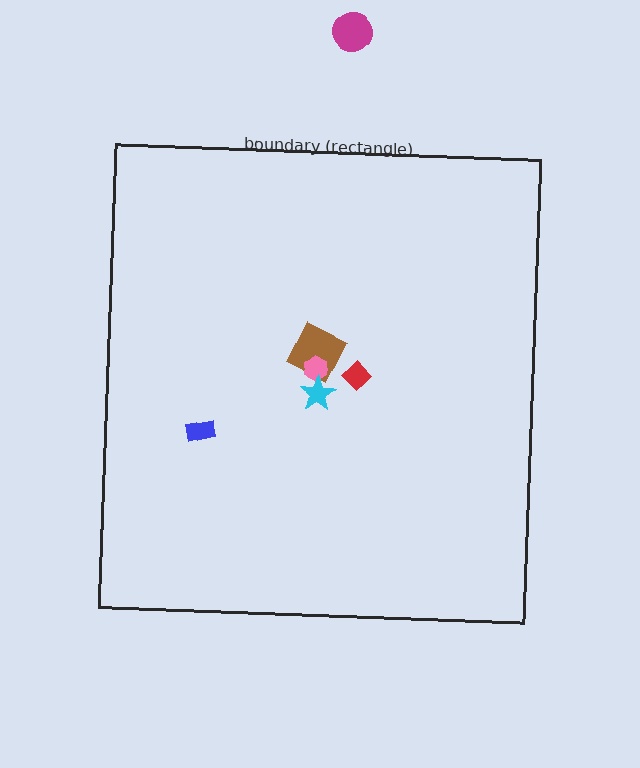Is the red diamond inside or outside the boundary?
Inside.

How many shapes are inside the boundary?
5 inside, 1 outside.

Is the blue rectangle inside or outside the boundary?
Inside.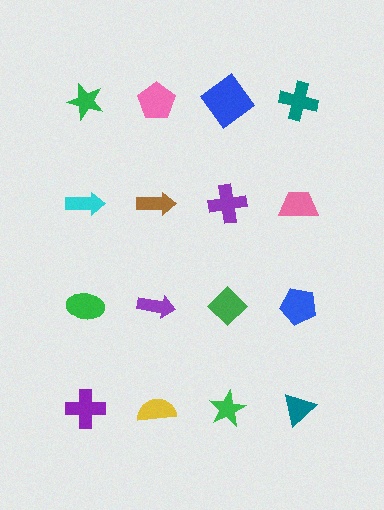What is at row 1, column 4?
A teal cross.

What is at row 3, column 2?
A purple arrow.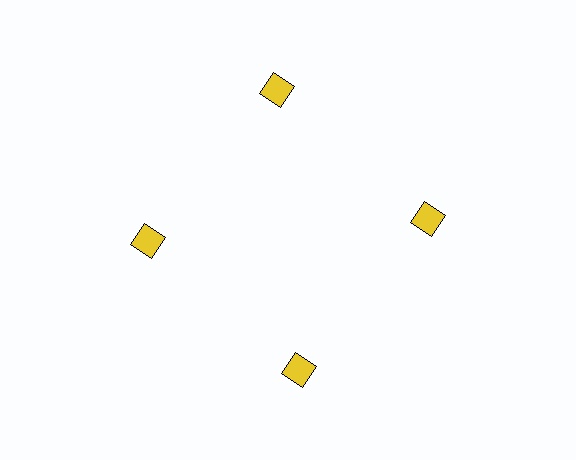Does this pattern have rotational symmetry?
Yes, this pattern has 4-fold rotational symmetry. It looks the same after rotating 90 degrees around the center.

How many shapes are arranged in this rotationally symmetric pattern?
There are 4 shapes, arranged in 4 groups of 1.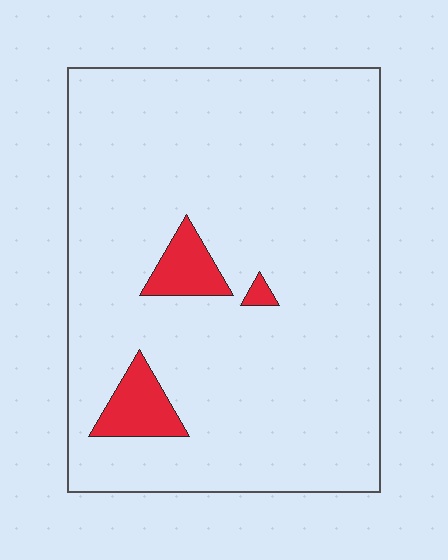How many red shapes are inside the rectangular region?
3.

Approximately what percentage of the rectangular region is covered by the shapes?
Approximately 5%.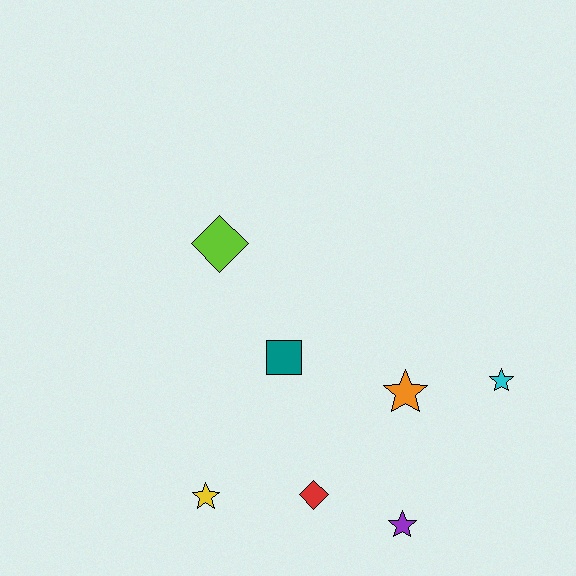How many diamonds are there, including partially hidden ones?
There are 2 diamonds.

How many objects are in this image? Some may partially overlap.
There are 7 objects.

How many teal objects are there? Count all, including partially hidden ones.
There is 1 teal object.